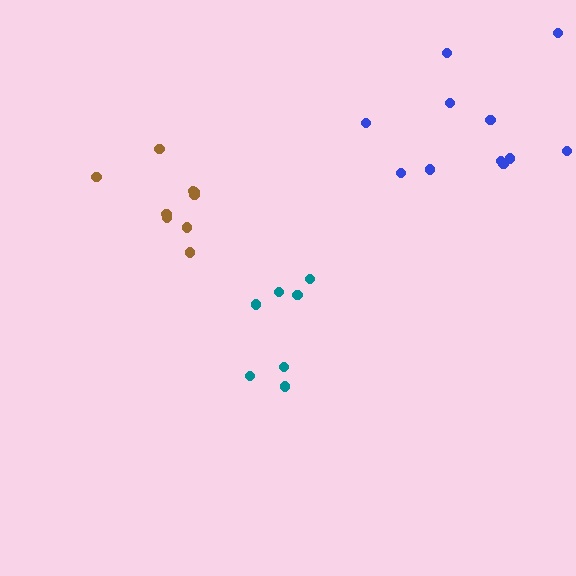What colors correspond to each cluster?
The clusters are colored: teal, brown, blue.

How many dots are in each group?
Group 1: 7 dots, Group 2: 9 dots, Group 3: 11 dots (27 total).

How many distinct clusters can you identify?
There are 3 distinct clusters.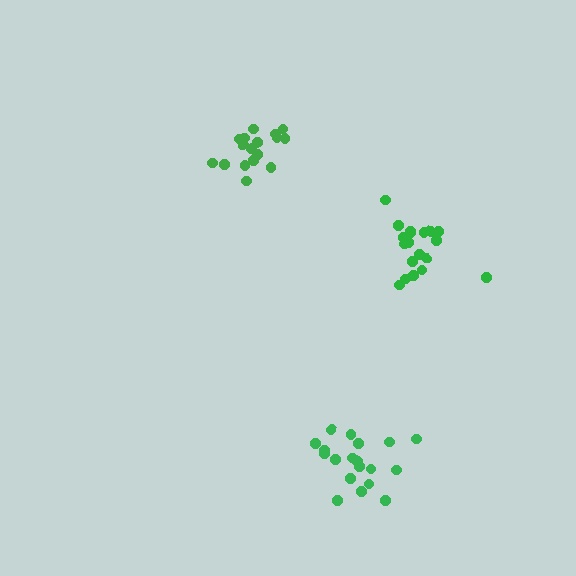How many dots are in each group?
Group 1: 20 dots, Group 2: 19 dots, Group 3: 17 dots (56 total).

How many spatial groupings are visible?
There are 3 spatial groupings.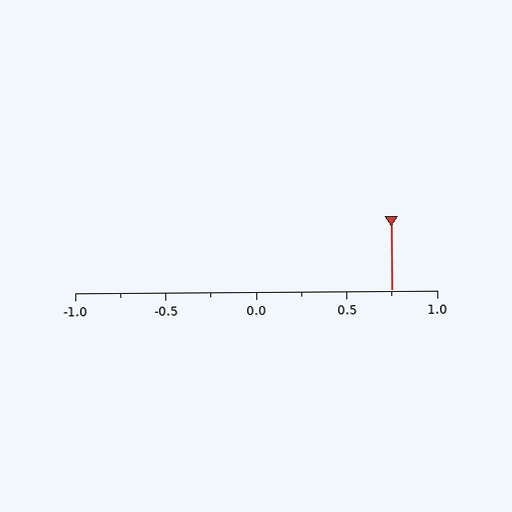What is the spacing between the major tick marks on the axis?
The major ticks are spaced 0.5 apart.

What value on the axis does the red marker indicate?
The marker indicates approximately 0.75.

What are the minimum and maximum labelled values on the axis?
The axis runs from -1.0 to 1.0.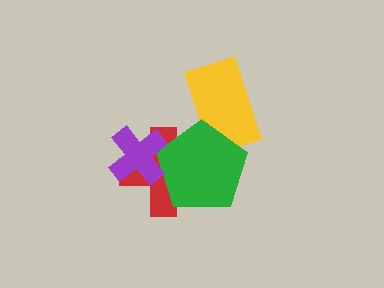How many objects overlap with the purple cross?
2 objects overlap with the purple cross.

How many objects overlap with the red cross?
2 objects overlap with the red cross.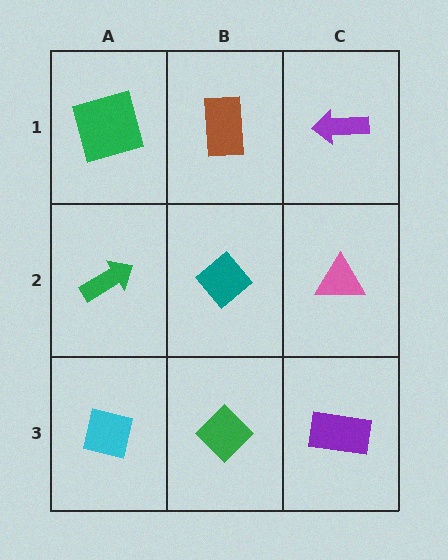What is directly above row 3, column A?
A green arrow.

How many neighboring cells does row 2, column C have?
3.